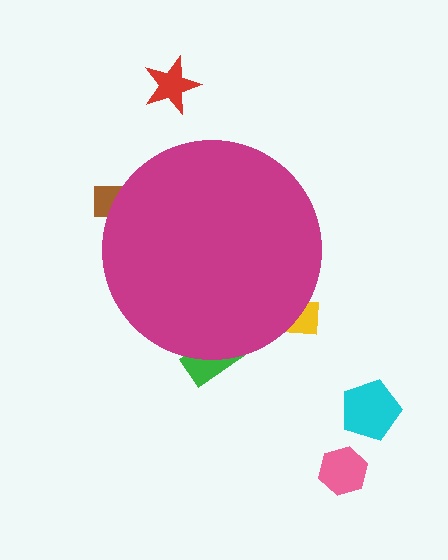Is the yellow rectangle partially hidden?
Yes, the yellow rectangle is partially hidden behind the magenta circle.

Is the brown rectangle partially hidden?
Yes, the brown rectangle is partially hidden behind the magenta circle.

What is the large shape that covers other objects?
A magenta circle.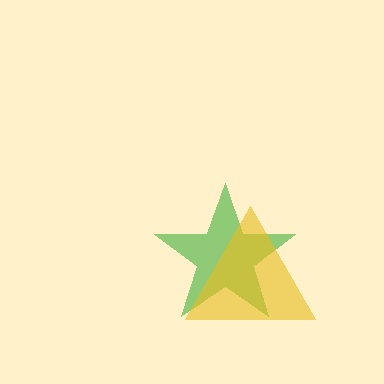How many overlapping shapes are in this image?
There are 2 overlapping shapes in the image.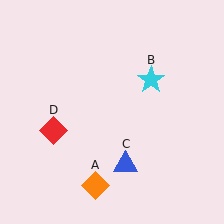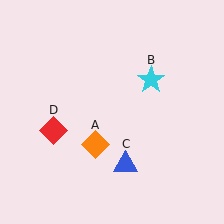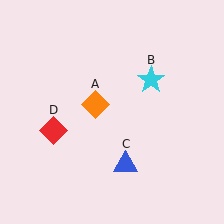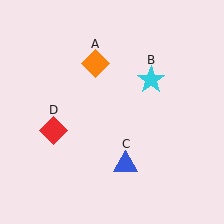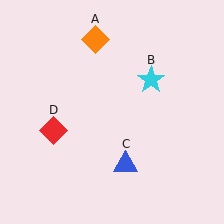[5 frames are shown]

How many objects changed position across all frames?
1 object changed position: orange diamond (object A).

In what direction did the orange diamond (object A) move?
The orange diamond (object A) moved up.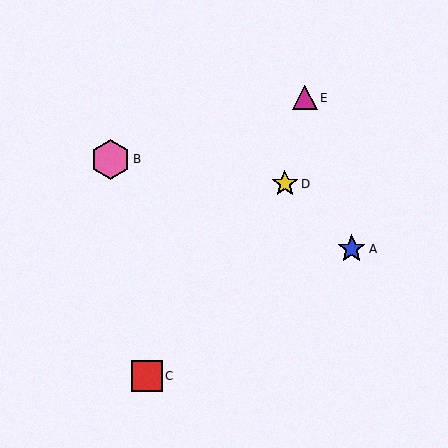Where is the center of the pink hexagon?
The center of the pink hexagon is at (111, 159).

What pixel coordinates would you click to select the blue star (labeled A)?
Click at (352, 249) to select the blue star A.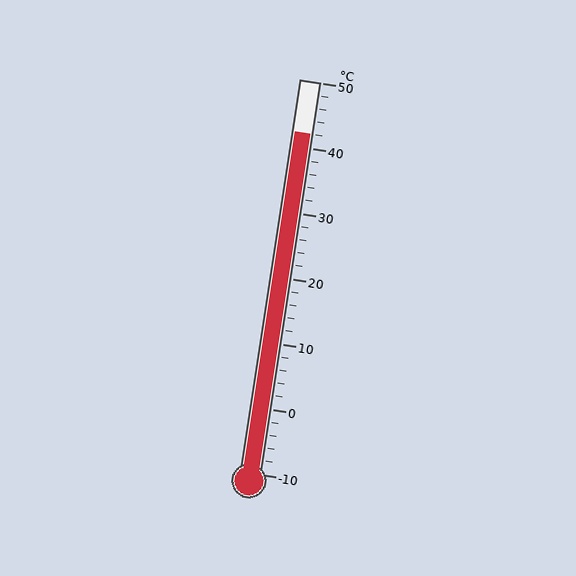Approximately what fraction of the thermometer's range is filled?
The thermometer is filled to approximately 85% of its range.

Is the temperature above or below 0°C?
The temperature is above 0°C.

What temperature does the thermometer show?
The thermometer shows approximately 42°C.